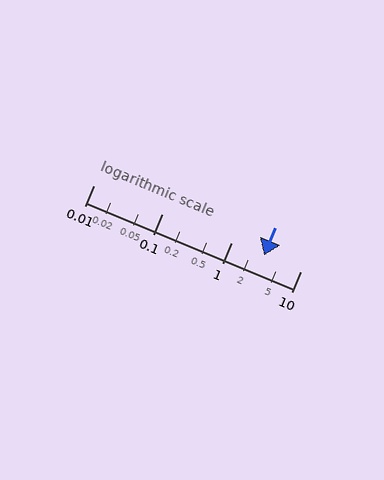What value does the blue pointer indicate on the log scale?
The pointer indicates approximately 3.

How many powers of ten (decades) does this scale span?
The scale spans 3 decades, from 0.01 to 10.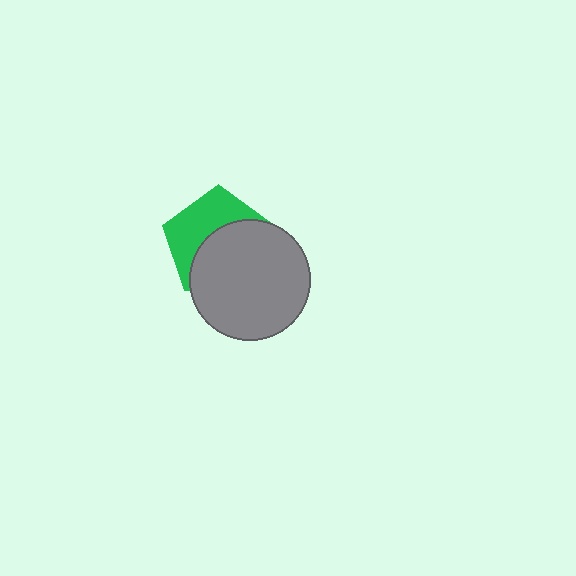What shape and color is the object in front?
The object in front is a gray circle.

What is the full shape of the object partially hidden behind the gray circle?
The partially hidden object is a green pentagon.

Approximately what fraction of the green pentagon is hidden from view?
Roughly 56% of the green pentagon is hidden behind the gray circle.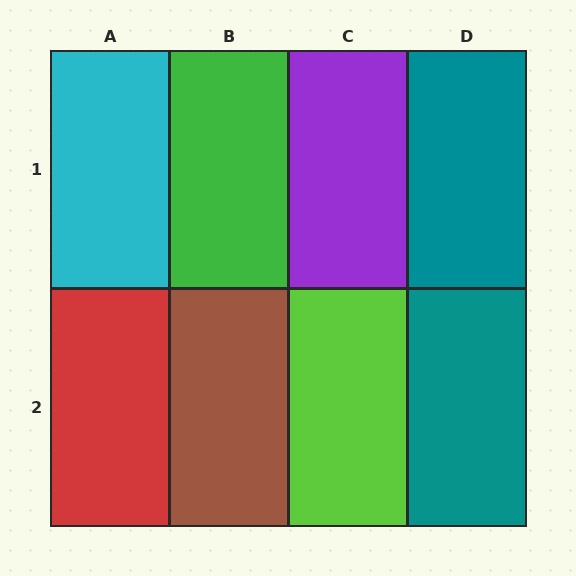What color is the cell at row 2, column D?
Teal.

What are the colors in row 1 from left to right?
Cyan, green, purple, teal.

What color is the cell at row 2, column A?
Red.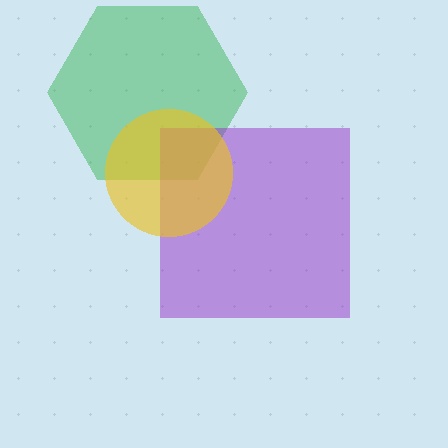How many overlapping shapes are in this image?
There are 3 overlapping shapes in the image.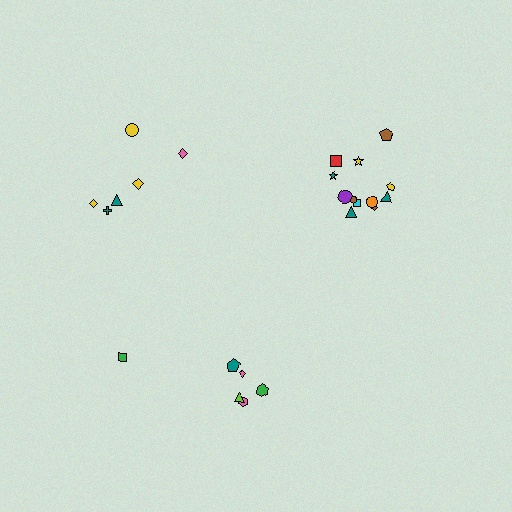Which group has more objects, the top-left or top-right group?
The top-right group.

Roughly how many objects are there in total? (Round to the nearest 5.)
Roughly 25 objects in total.